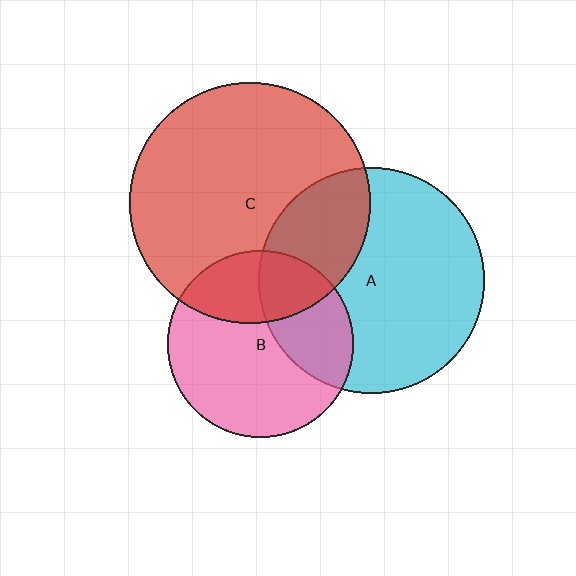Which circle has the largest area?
Circle C (red).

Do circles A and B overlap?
Yes.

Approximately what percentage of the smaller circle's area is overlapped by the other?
Approximately 30%.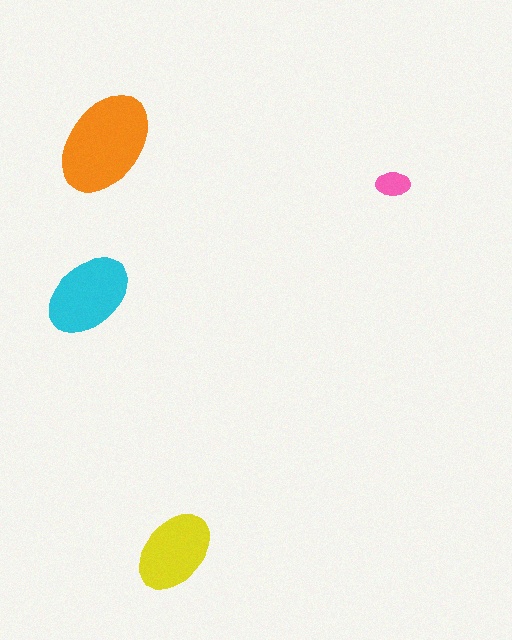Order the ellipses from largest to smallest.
the orange one, the cyan one, the yellow one, the pink one.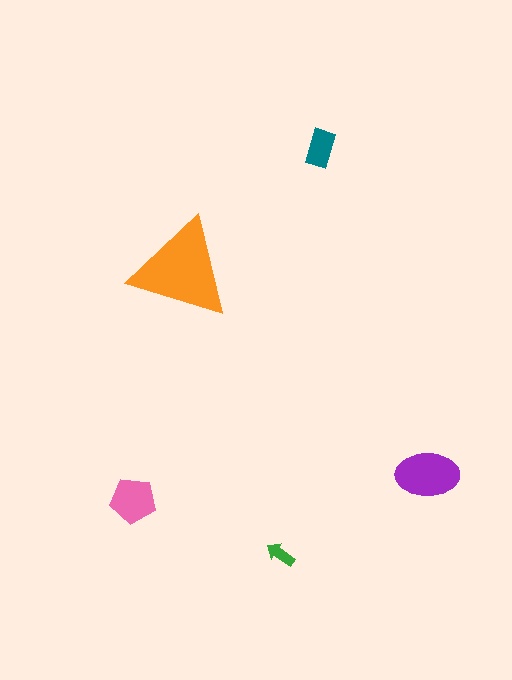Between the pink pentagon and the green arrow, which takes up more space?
The pink pentagon.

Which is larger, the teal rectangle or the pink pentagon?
The pink pentagon.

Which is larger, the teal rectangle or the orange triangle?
The orange triangle.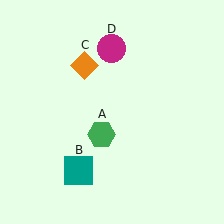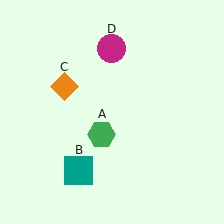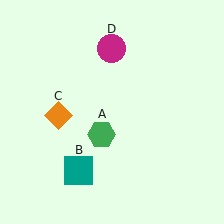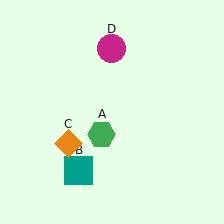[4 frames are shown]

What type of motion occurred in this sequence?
The orange diamond (object C) rotated counterclockwise around the center of the scene.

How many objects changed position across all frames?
1 object changed position: orange diamond (object C).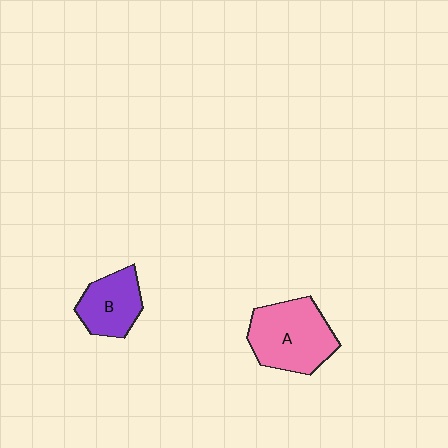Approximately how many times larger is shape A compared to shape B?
Approximately 1.5 times.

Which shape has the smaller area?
Shape B (purple).